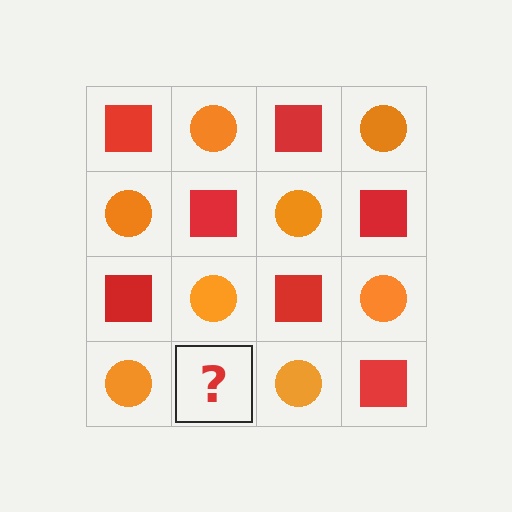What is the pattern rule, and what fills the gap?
The rule is that it alternates red square and orange circle in a checkerboard pattern. The gap should be filled with a red square.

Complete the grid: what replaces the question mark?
The question mark should be replaced with a red square.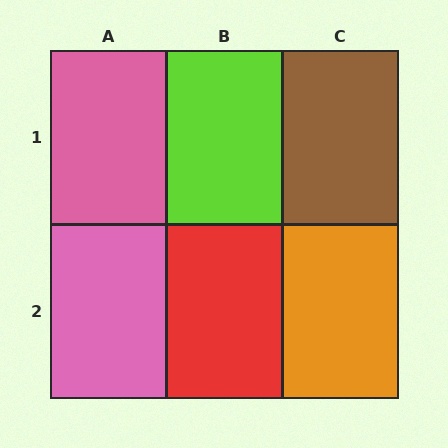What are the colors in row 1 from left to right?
Pink, lime, brown.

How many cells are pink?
2 cells are pink.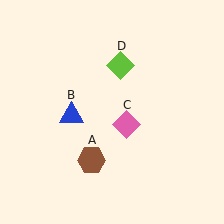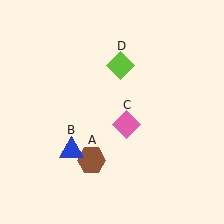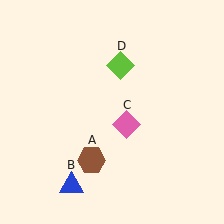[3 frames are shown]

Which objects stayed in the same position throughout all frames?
Brown hexagon (object A) and pink diamond (object C) and lime diamond (object D) remained stationary.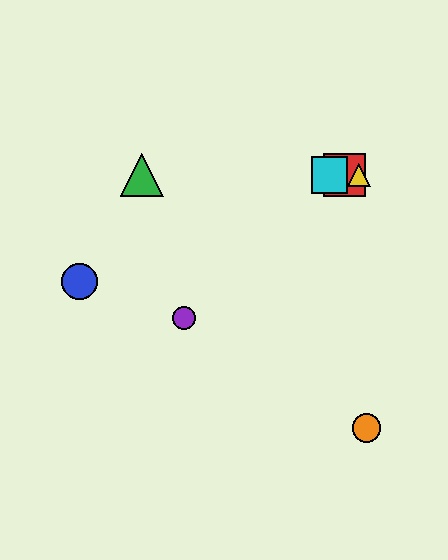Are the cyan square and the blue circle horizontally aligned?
No, the cyan square is at y≈175 and the blue circle is at y≈281.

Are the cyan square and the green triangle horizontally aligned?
Yes, both are at y≈175.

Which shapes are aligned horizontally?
The red square, the green triangle, the yellow triangle, the cyan square are aligned horizontally.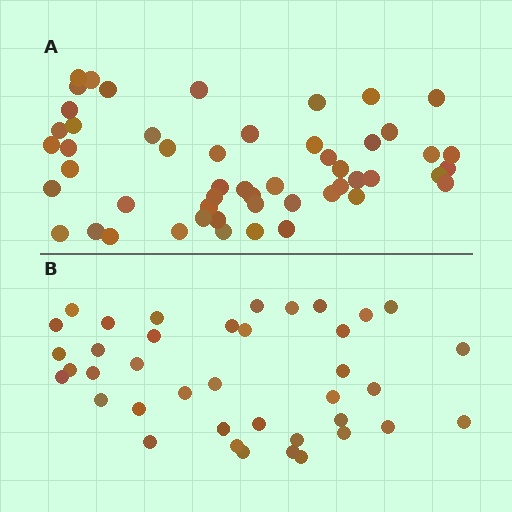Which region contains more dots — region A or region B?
Region A (the top region) has more dots.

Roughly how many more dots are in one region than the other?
Region A has approximately 15 more dots than region B.